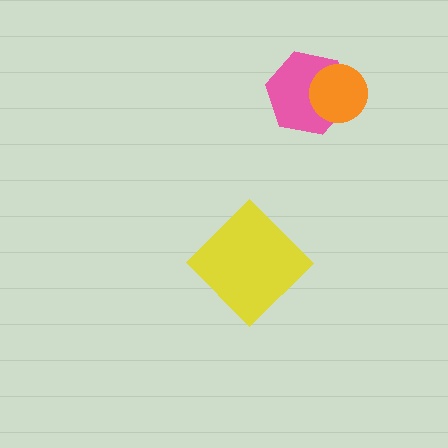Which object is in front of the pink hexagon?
The orange circle is in front of the pink hexagon.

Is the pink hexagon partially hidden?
Yes, it is partially covered by another shape.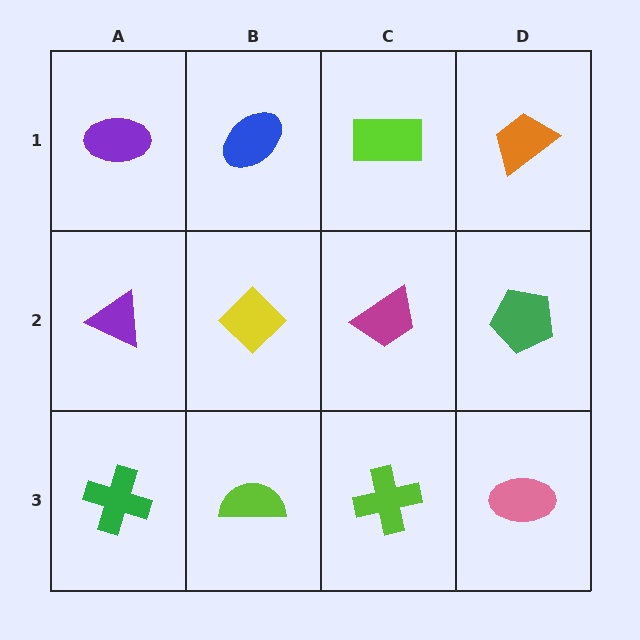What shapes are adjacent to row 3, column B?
A yellow diamond (row 2, column B), a green cross (row 3, column A), a lime cross (row 3, column C).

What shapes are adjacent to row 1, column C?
A magenta trapezoid (row 2, column C), a blue ellipse (row 1, column B), an orange trapezoid (row 1, column D).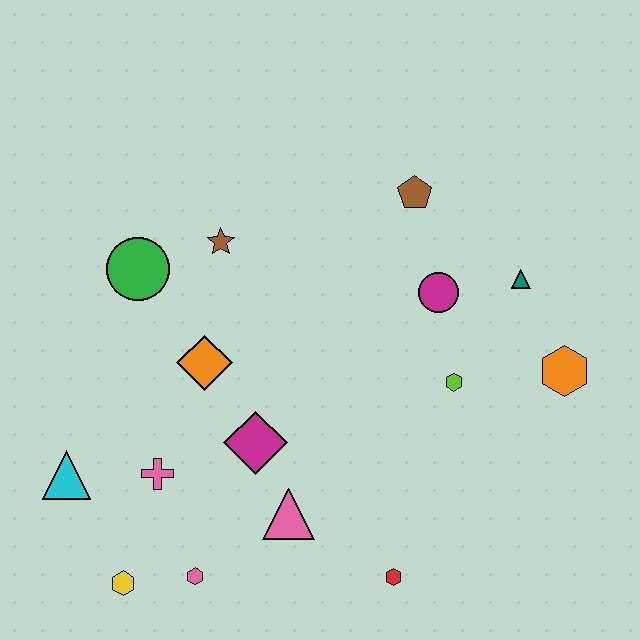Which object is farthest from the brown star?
The red hexagon is farthest from the brown star.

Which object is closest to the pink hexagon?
The yellow hexagon is closest to the pink hexagon.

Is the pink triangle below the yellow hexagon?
No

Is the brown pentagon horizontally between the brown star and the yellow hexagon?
No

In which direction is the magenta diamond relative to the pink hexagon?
The magenta diamond is above the pink hexagon.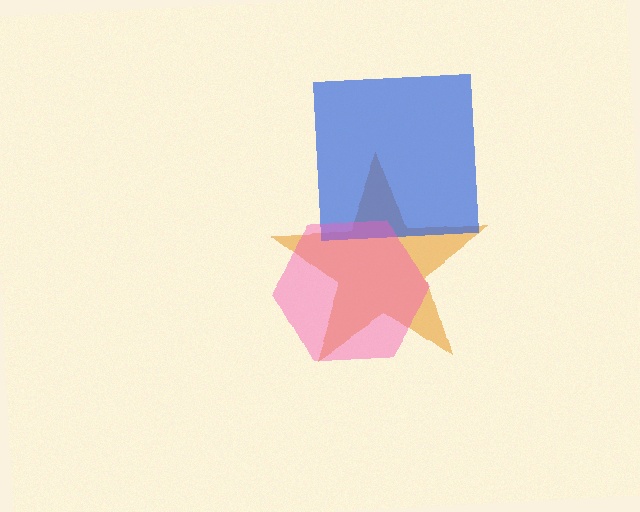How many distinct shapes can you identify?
There are 3 distinct shapes: an orange star, a blue square, a pink hexagon.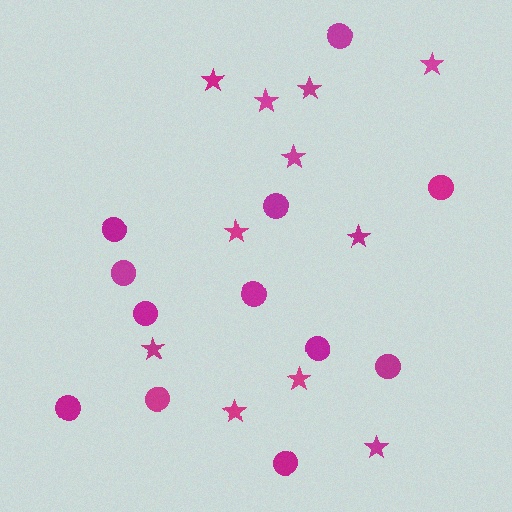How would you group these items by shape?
There are 2 groups: one group of stars (11) and one group of circles (12).